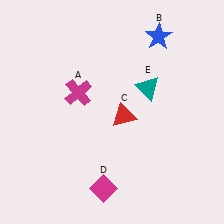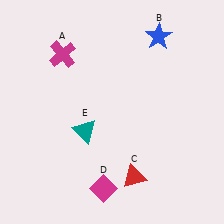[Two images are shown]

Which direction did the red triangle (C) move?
The red triangle (C) moved down.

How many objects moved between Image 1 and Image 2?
3 objects moved between the two images.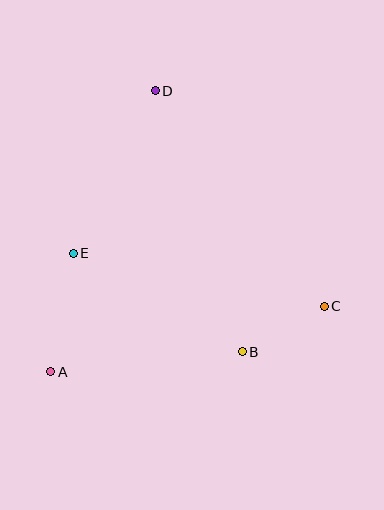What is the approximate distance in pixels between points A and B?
The distance between A and B is approximately 192 pixels.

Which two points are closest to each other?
Points B and C are closest to each other.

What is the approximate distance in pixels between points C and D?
The distance between C and D is approximately 274 pixels.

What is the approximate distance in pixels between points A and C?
The distance between A and C is approximately 281 pixels.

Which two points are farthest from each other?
Points A and D are farthest from each other.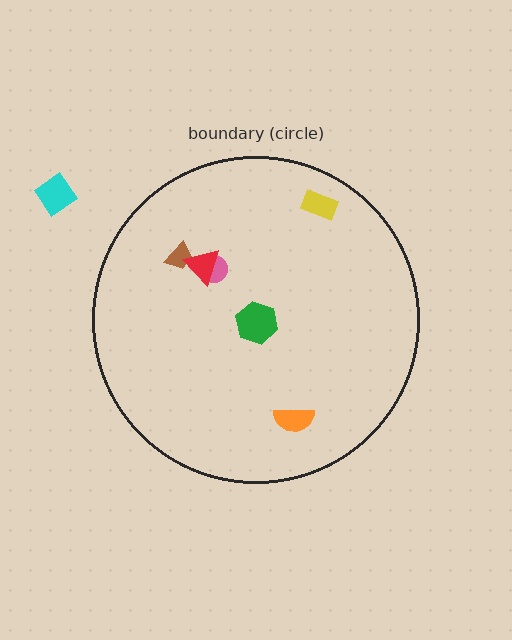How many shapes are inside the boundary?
6 inside, 1 outside.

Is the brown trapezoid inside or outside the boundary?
Inside.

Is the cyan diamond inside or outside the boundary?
Outside.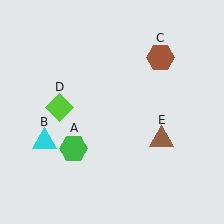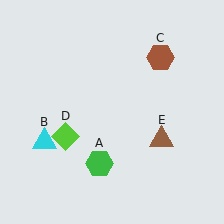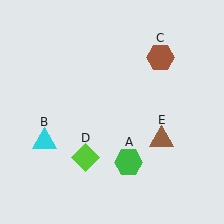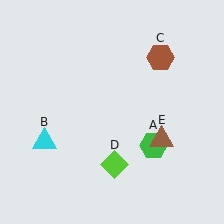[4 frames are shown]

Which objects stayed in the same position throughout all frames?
Cyan triangle (object B) and brown hexagon (object C) and brown triangle (object E) remained stationary.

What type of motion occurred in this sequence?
The green hexagon (object A), lime diamond (object D) rotated counterclockwise around the center of the scene.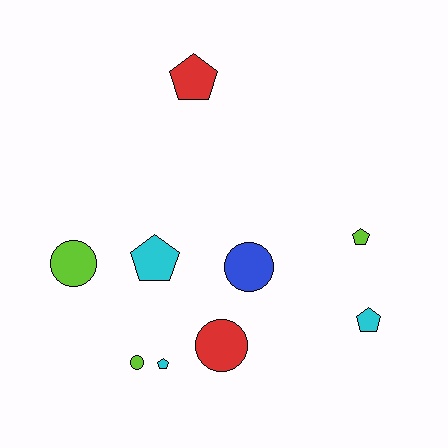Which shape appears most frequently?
Pentagon, with 5 objects.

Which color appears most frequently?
Cyan, with 3 objects.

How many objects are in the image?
There are 9 objects.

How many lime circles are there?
There are 2 lime circles.